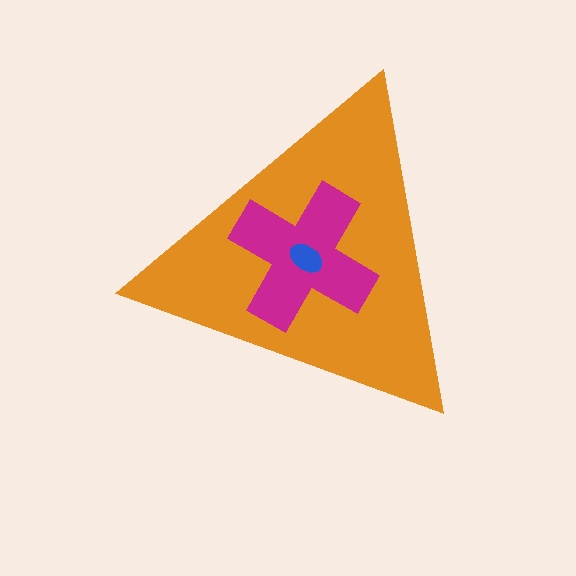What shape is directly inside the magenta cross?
The blue ellipse.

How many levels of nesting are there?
3.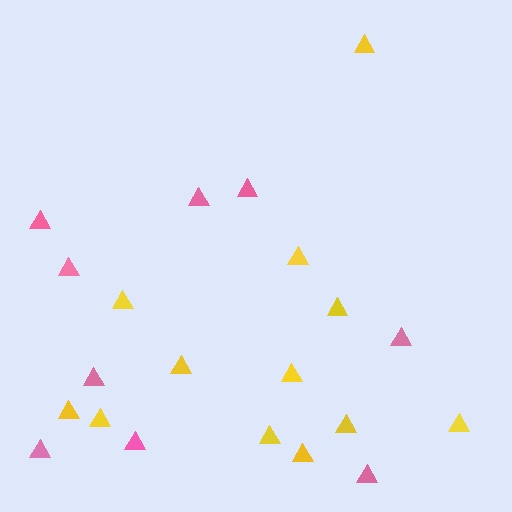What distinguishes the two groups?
There are 2 groups: one group of pink triangles (9) and one group of yellow triangles (12).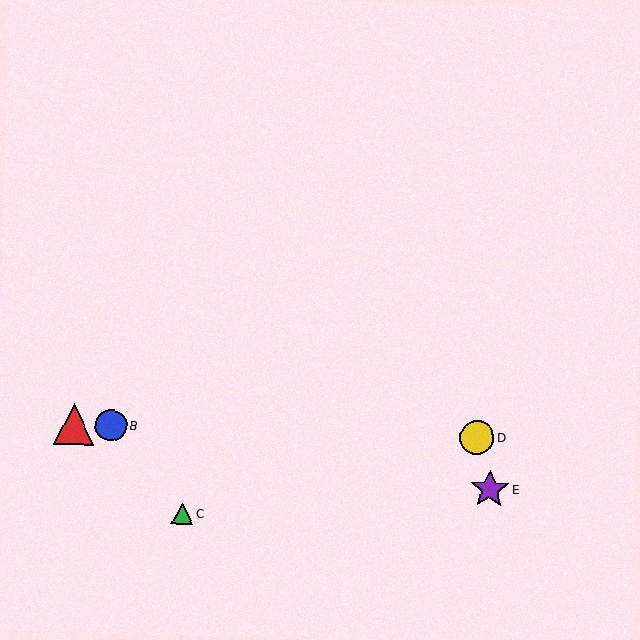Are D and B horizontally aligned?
Yes, both are at y≈437.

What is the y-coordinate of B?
Object B is at y≈426.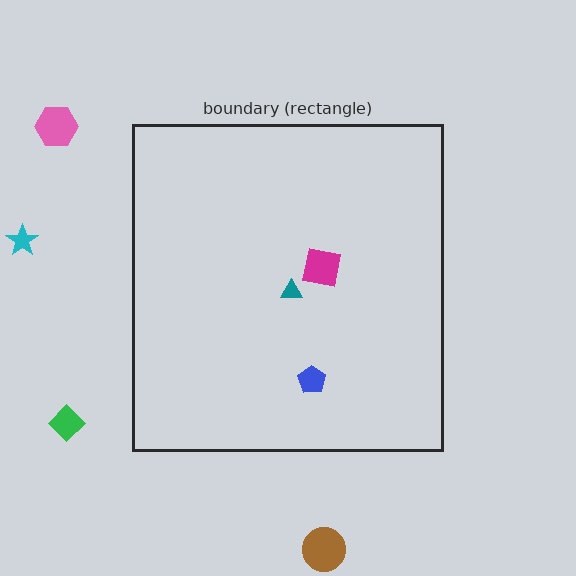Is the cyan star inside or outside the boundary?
Outside.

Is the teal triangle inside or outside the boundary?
Inside.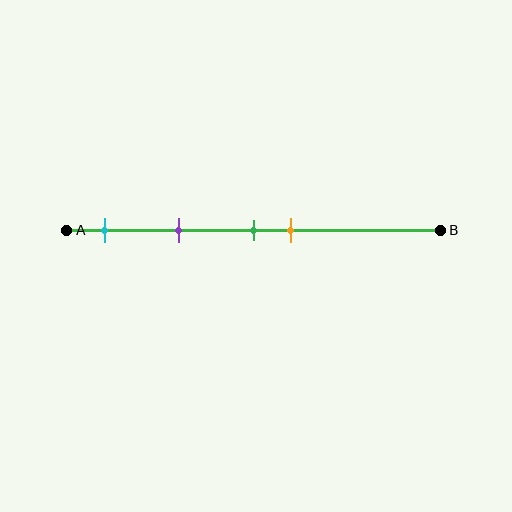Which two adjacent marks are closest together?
The green and orange marks are the closest adjacent pair.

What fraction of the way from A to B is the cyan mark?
The cyan mark is approximately 10% (0.1) of the way from A to B.